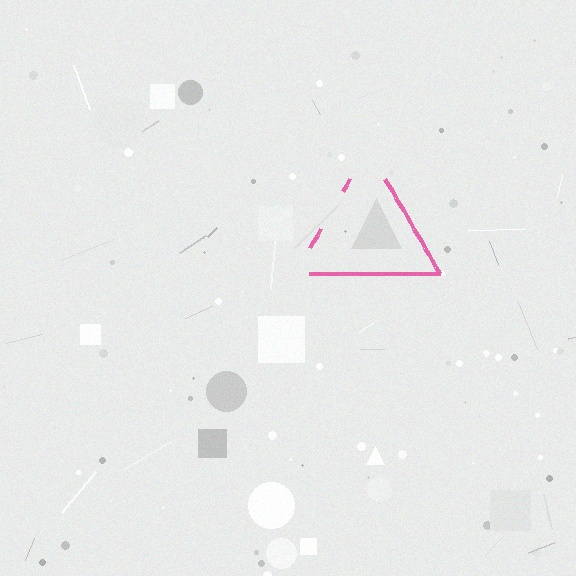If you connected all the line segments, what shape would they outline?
They would outline a triangle.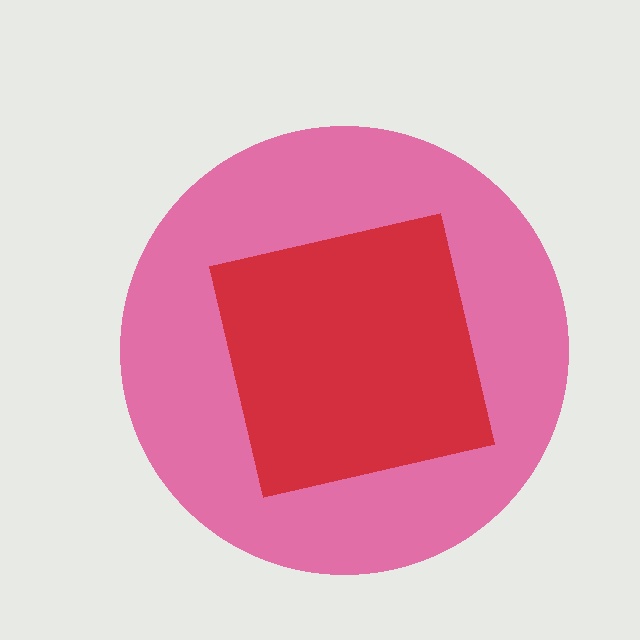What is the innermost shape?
The red square.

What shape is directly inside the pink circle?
The red square.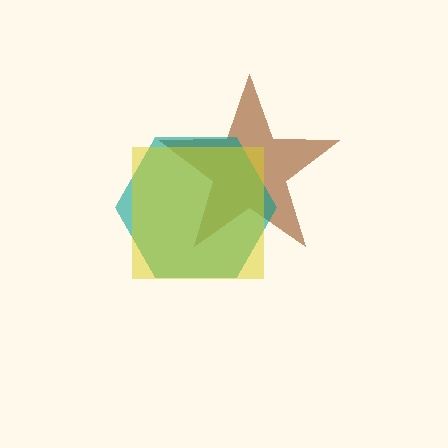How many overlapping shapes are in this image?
There are 3 overlapping shapes in the image.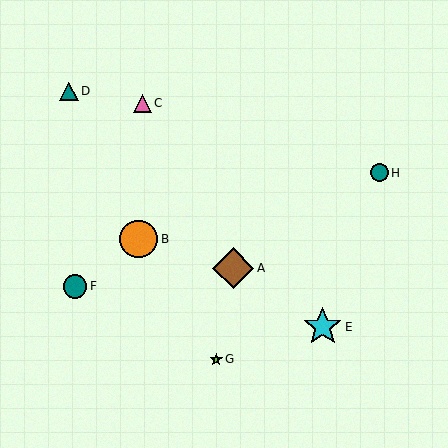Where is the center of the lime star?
The center of the lime star is at (216, 359).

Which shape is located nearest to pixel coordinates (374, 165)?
The teal circle (labeled H) at (379, 173) is nearest to that location.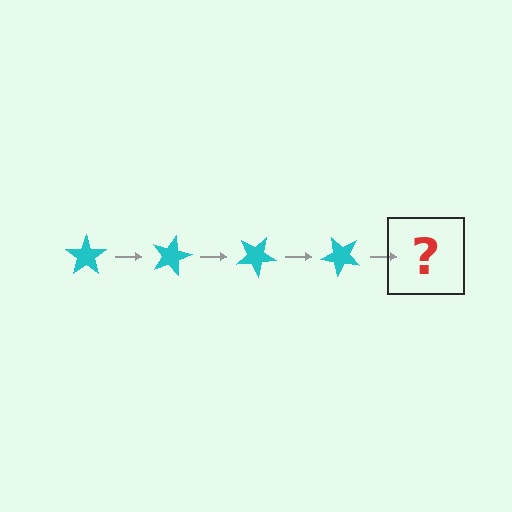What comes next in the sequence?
The next element should be a cyan star rotated 60 degrees.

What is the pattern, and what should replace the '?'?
The pattern is that the star rotates 15 degrees each step. The '?' should be a cyan star rotated 60 degrees.